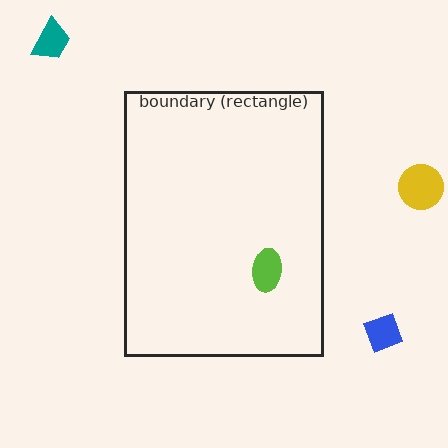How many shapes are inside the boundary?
1 inside, 3 outside.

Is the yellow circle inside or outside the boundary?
Outside.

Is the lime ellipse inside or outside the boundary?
Inside.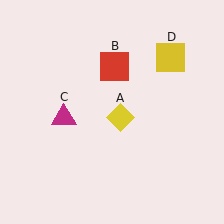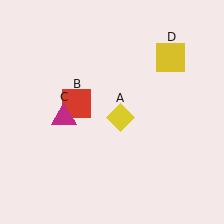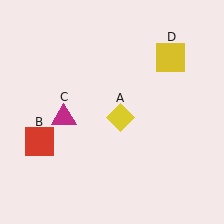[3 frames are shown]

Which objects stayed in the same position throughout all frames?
Yellow diamond (object A) and magenta triangle (object C) and yellow square (object D) remained stationary.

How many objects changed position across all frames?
1 object changed position: red square (object B).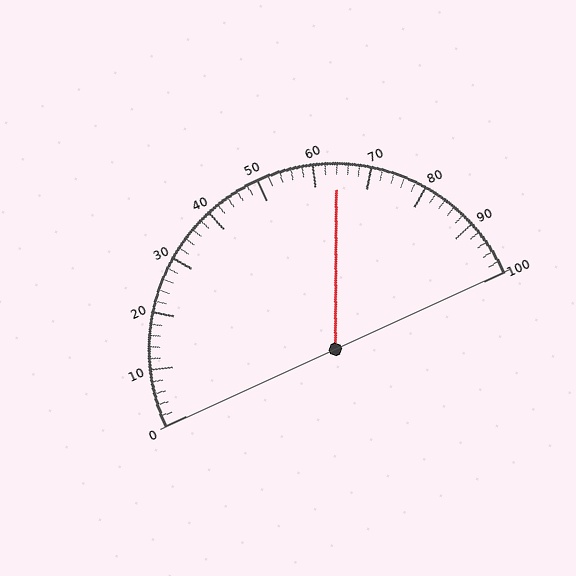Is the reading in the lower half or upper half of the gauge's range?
The reading is in the upper half of the range (0 to 100).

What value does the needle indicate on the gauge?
The needle indicates approximately 64.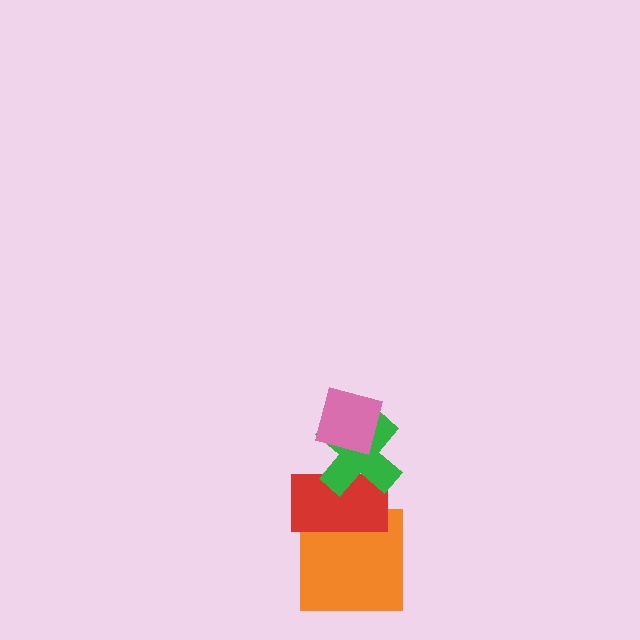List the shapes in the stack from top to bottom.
From top to bottom: the pink square, the green cross, the red rectangle, the orange square.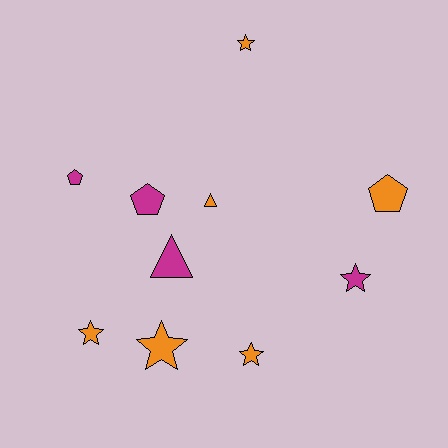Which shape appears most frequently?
Star, with 5 objects.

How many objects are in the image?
There are 10 objects.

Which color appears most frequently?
Orange, with 6 objects.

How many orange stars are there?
There are 4 orange stars.